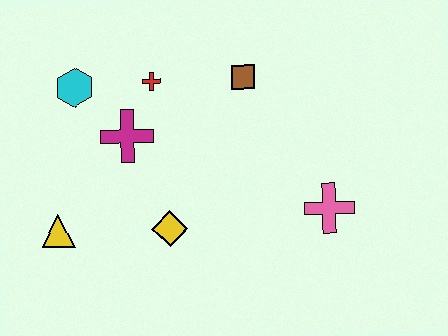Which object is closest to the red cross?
The magenta cross is closest to the red cross.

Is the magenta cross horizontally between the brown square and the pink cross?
No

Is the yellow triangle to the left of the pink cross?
Yes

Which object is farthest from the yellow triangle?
The pink cross is farthest from the yellow triangle.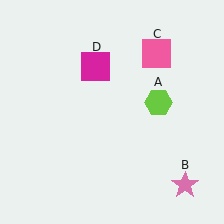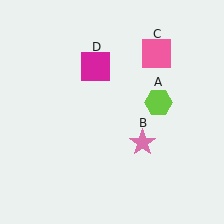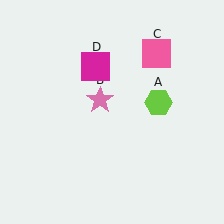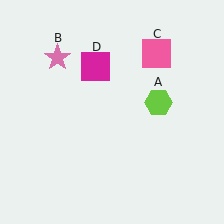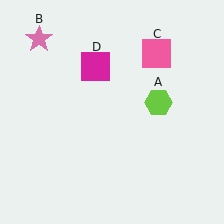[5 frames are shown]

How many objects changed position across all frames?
1 object changed position: pink star (object B).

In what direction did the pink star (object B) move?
The pink star (object B) moved up and to the left.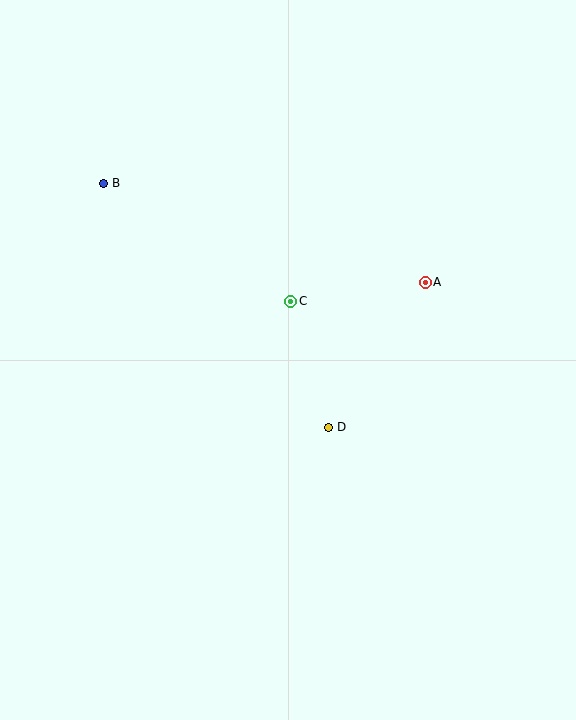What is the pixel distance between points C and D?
The distance between C and D is 132 pixels.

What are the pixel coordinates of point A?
Point A is at (425, 282).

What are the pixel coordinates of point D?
Point D is at (329, 427).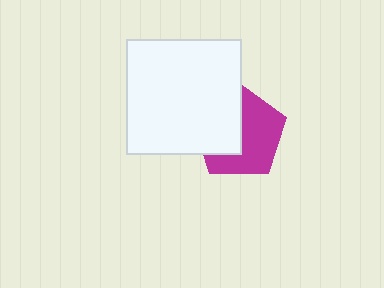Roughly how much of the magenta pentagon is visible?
About half of it is visible (roughly 57%).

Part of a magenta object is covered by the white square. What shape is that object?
It is a pentagon.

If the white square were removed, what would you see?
You would see the complete magenta pentagon.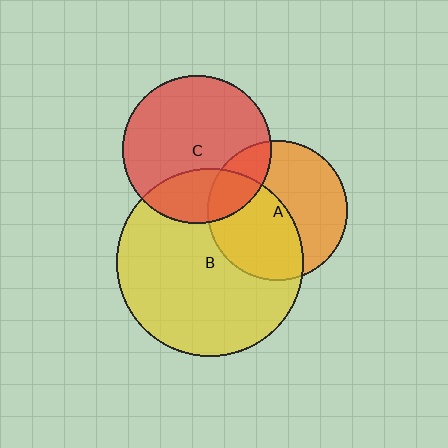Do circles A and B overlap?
Yes.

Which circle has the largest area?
Circle B (yellow).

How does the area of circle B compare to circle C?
Approximately 1.6 times.